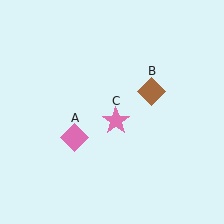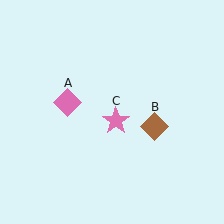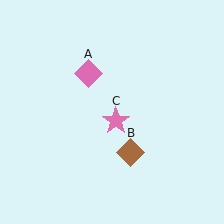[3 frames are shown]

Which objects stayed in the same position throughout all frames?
Pink star (object C) remained stationary.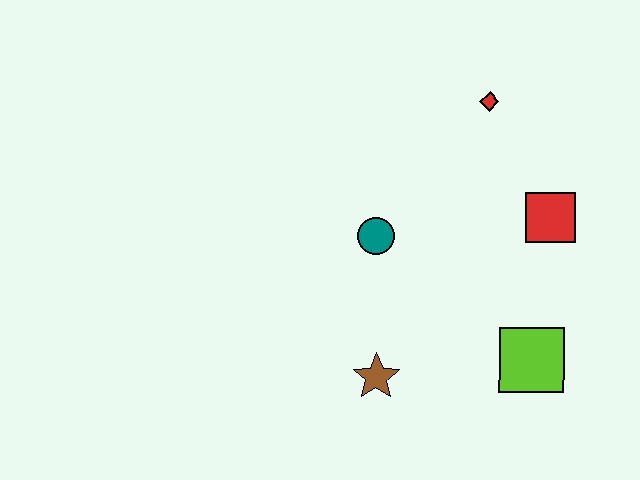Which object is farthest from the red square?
The brown star is farthest from the red square.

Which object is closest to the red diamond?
The red square is closest to the red diamond.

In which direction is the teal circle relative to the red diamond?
The teal circle is below the red diamond.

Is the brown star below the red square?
Yes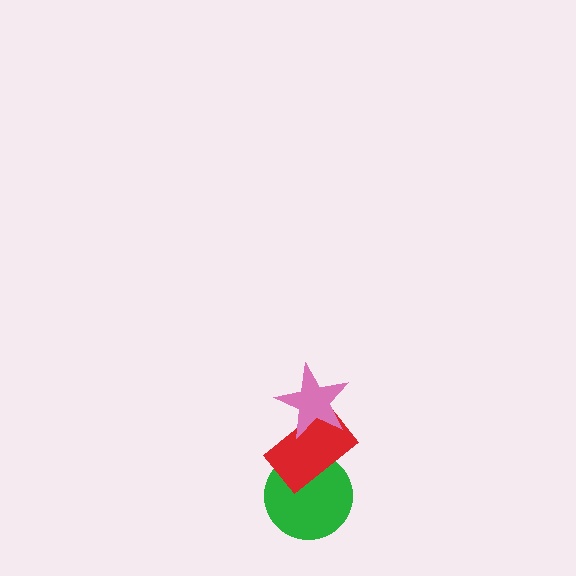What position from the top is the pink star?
The pink star is 1st from the top.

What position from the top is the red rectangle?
The red rectangle is 2nd from the top.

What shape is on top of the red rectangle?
The pink star is on top of the red rectangle.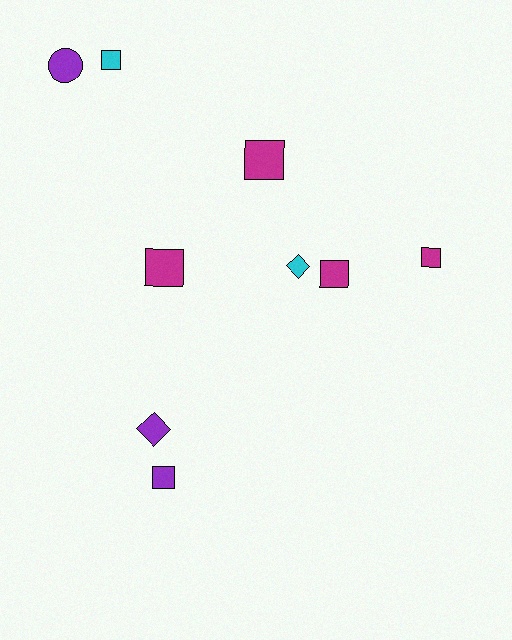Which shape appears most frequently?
Square, with 6 objects.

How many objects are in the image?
There are 9 objects.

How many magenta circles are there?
There are no magenta circles.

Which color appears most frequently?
Magenta, with 4 objects.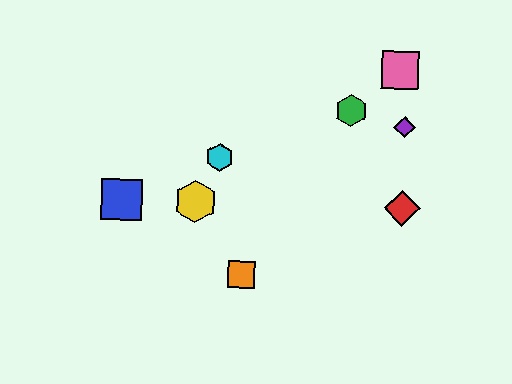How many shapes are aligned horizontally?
3 shapes (the red diamond, the blue square, the yellow hexagon) are aligned horizontally.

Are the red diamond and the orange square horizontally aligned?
No, the red diamond is at y≈208 and the orange square is at y≈275.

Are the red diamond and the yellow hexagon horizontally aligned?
Yes, both are at y≈208.